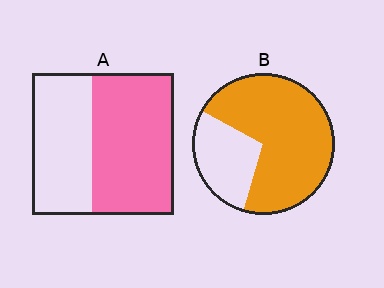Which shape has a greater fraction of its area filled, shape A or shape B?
Shape B.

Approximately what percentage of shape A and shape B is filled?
A is approximately 60% and B is approximately 70%.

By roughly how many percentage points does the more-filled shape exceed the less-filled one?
By roughly 15 percentage points (B over A).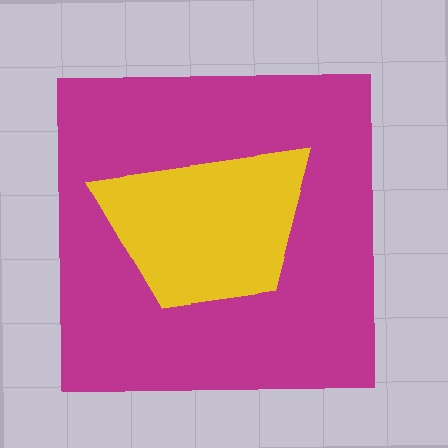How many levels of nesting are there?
2.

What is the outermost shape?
The magenta square.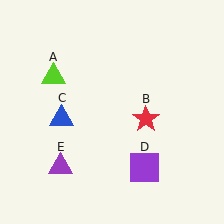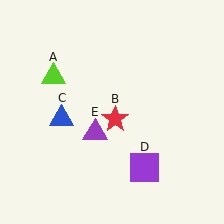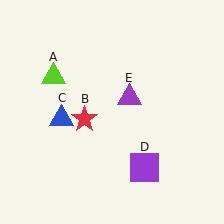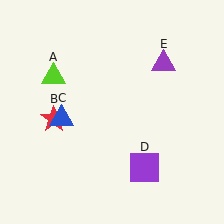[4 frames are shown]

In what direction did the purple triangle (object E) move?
The purple triangle (object E) moved up and to the right.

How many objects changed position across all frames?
2 objects changed position: red star (object B), purple triangle (object E).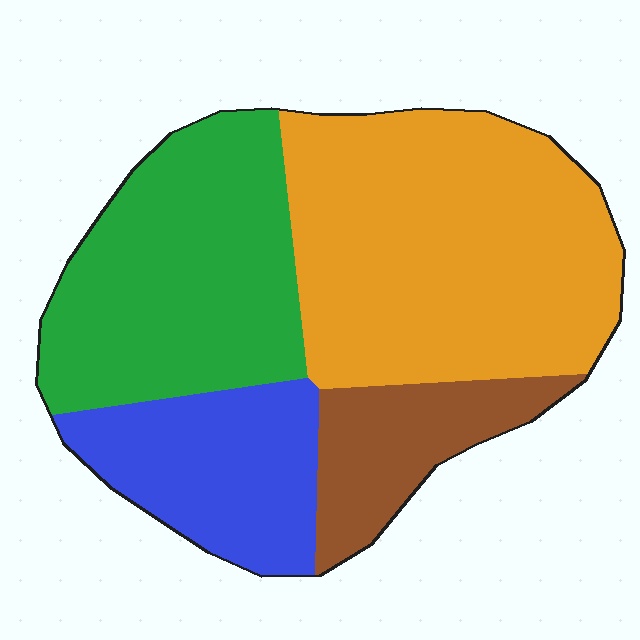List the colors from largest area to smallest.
From largest to smallest: orange, green, blue, brown.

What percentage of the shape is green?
Green covers around 30% of the shape.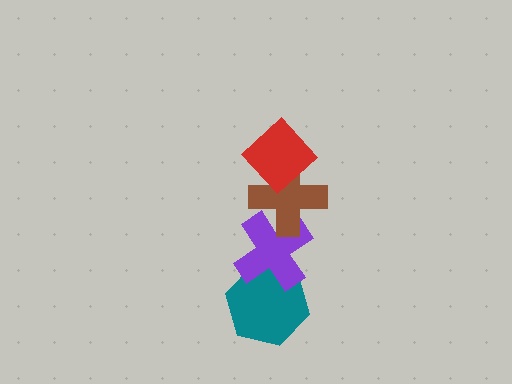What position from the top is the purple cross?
The purple cross is 3rd from the top.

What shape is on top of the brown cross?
The red diamond is on top of the brown cross.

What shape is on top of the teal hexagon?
The purple cross is on top of the teal hexagon.